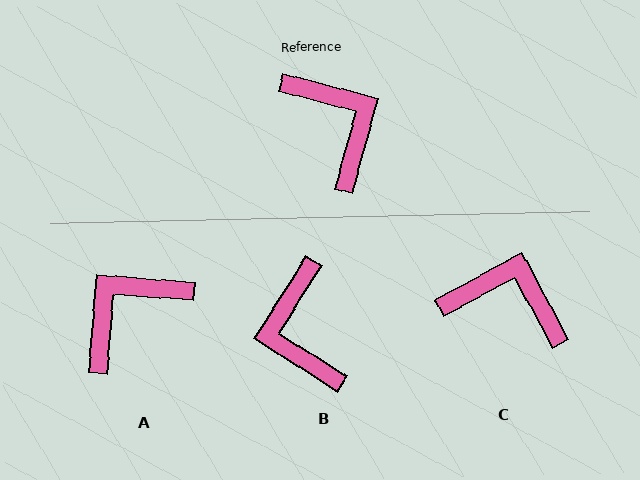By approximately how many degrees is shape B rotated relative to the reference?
Approximately 163 degrees counter-clockwise.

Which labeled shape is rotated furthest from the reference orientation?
B, about 163 degrees away.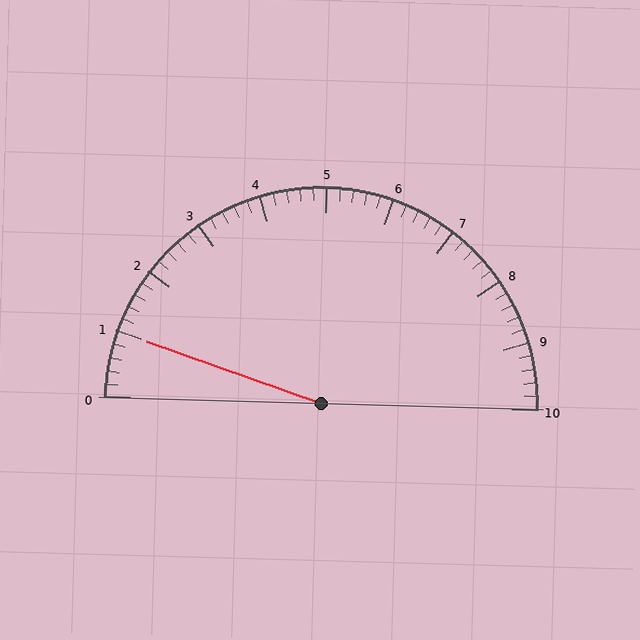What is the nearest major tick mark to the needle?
The nearest major tick mark is 1.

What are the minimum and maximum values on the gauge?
The gauge ranges from 0 to 10.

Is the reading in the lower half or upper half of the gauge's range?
The reading is in the lower half of the range (0 to 10).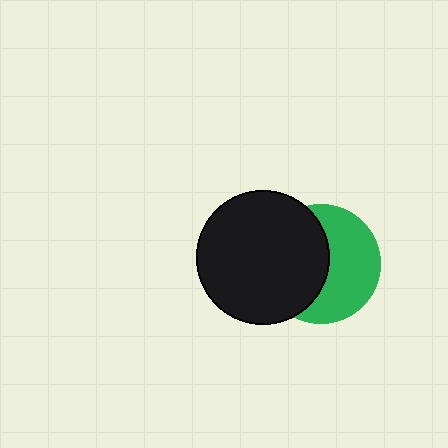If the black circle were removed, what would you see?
You would see the complete green circle.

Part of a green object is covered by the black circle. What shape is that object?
It is a circle.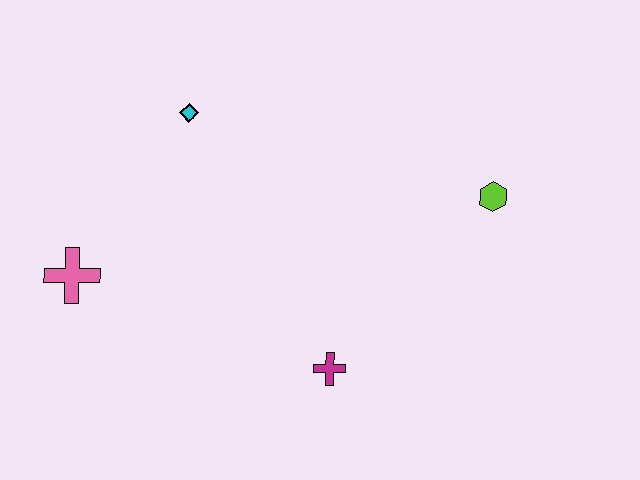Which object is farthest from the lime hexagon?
The pink cross is farthest from the lime hexagon.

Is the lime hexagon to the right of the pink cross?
Yes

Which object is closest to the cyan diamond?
The pink cross is closest to the cyan diamond.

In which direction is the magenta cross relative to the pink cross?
The magenta cross is to the right of the pink cross.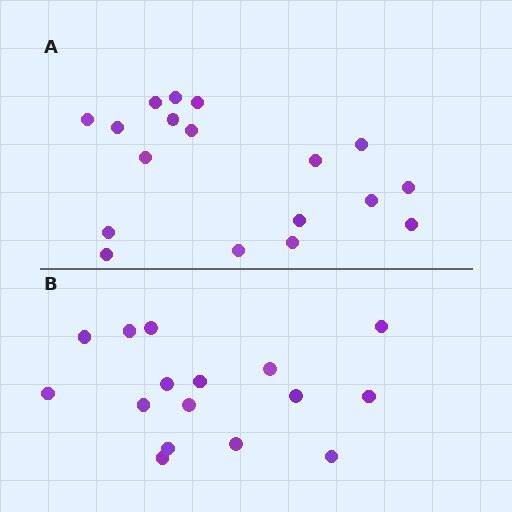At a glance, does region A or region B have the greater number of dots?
Region A (the top region) has more dots.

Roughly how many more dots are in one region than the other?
Region A has just a few more — roughly 2 or 3 more dots than region B.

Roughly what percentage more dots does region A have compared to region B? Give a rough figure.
About 10% more.